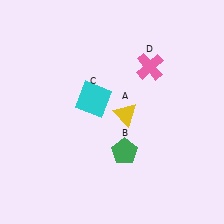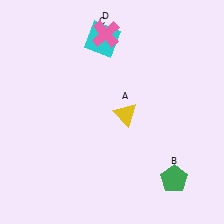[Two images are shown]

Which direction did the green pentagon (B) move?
The green pentagon (B) moved right.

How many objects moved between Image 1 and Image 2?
3 objects moved between the two images.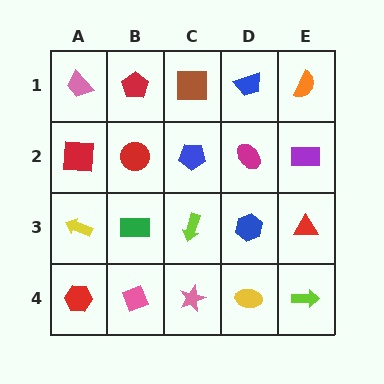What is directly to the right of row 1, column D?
An orange semicircle.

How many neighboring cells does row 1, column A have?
2.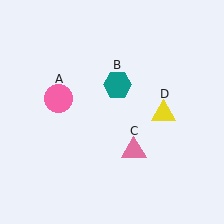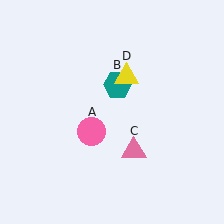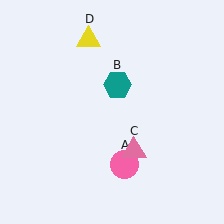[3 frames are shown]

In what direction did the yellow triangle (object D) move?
The yellow triangle (object D) moved up and to the left.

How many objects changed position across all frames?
2 objects changed position: pink circle (object A), yellow triangle (object D).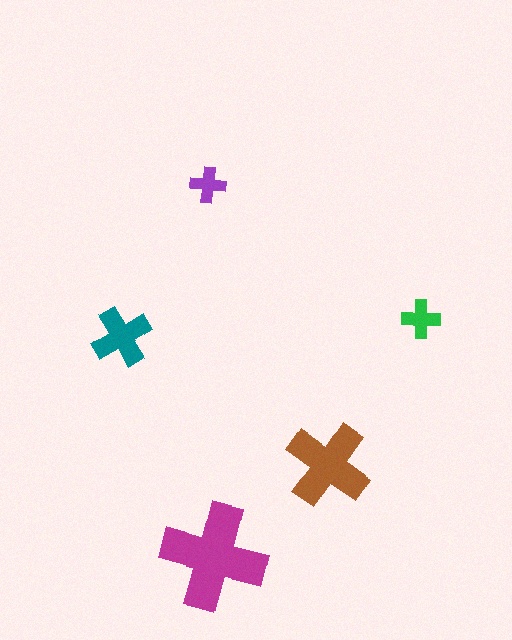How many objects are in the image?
There are 5 objects in the image.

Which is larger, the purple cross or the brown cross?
The brown one.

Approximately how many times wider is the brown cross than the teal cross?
About 1.5 times wider.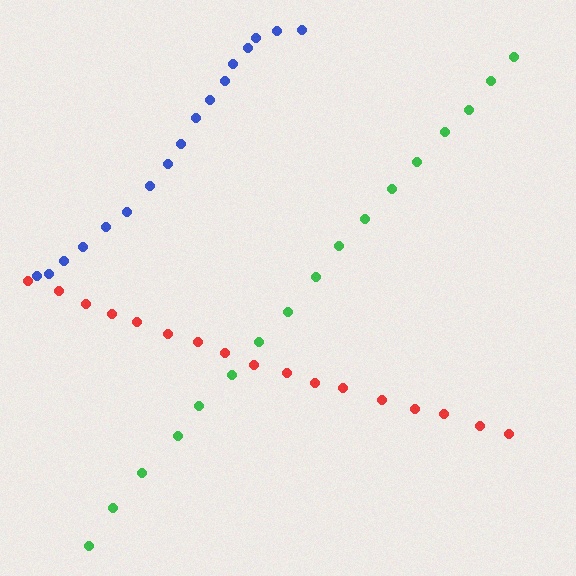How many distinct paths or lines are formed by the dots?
There are 3 distinct paths.